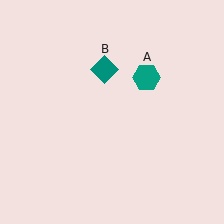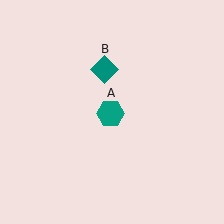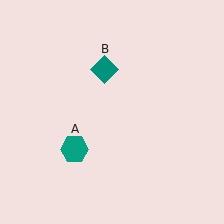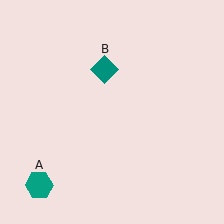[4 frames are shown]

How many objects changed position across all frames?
1 object changed position: teal hexagon (object A).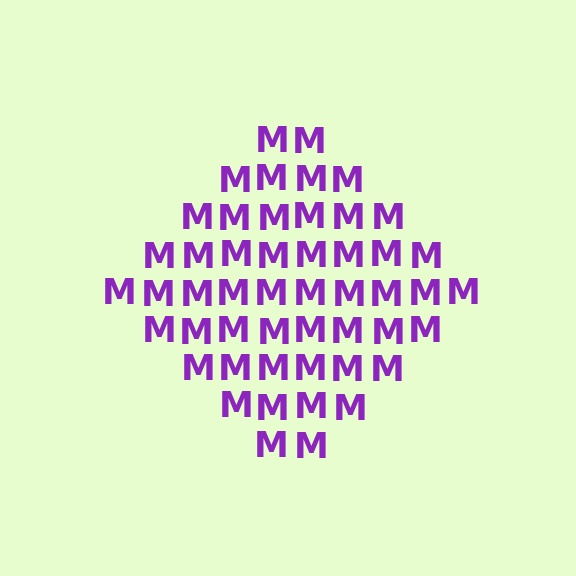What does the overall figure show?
The overall figure shows a diamond.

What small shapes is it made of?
It is made of small letter M's.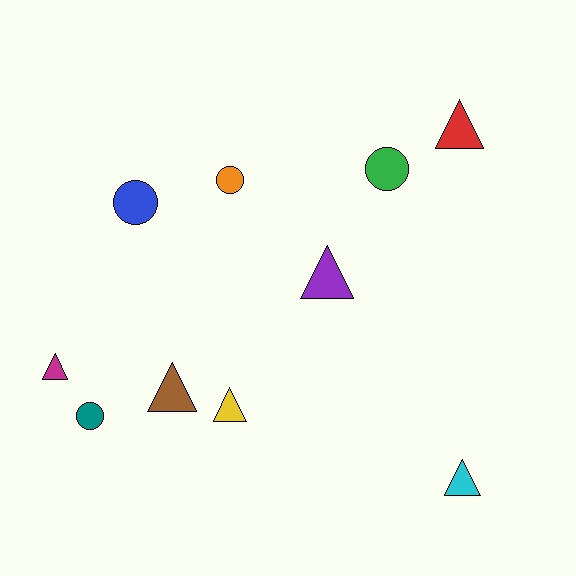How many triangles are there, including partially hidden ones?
There are 6 triangles.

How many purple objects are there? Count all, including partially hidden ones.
There is 1 purple object.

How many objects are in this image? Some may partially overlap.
There are 10 objects.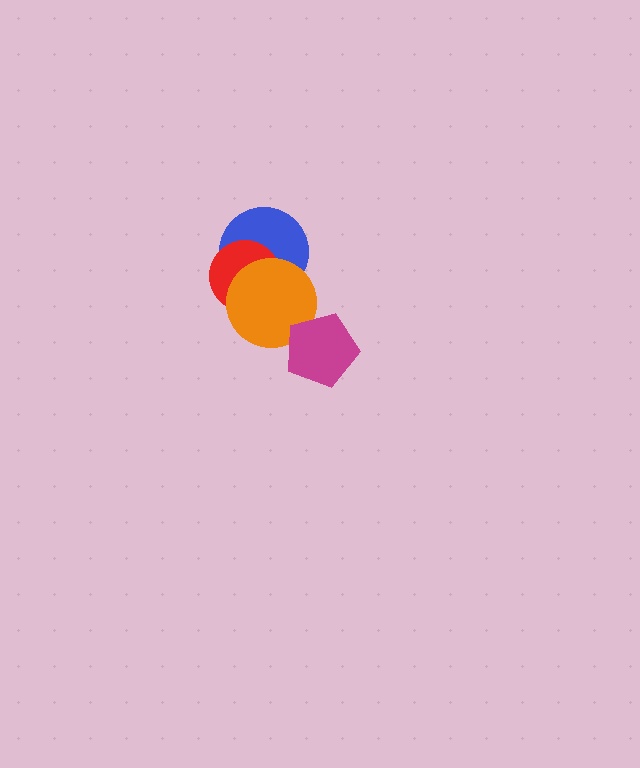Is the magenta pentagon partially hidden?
No, no other shape covers it.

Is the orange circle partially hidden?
Yes, it is partially covered by another shape.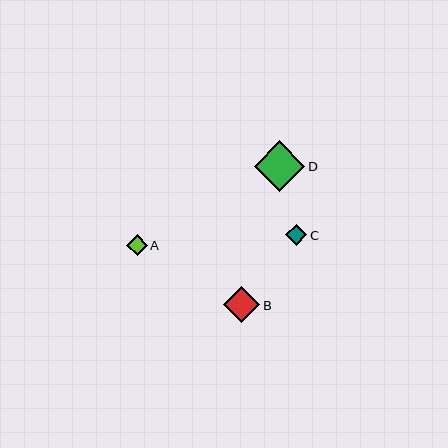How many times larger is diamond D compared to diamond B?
Diamond D is approximately 1.4 times the size of diamond B.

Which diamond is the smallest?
Diamond A is the smallest with a size of approximately 21 pixels.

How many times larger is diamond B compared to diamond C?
Diamond B is approximately 1.7 times the size of diamond C.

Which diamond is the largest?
Diamond D is the largest with a size of approximately 50 pixels.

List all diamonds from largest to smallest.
From largest to smallest: D, B, C, A.